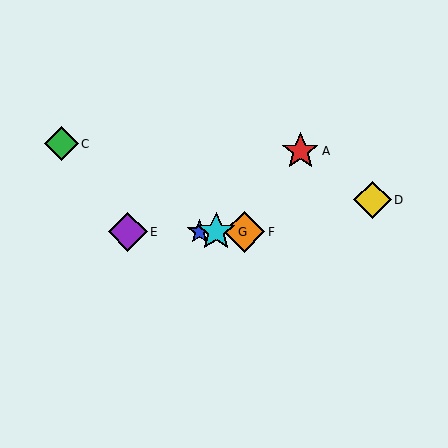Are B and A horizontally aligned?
No, B is at y≈232 and A is at y≈151.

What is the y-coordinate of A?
Object A is at y≈151.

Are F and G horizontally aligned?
Yes, both are at y≈232.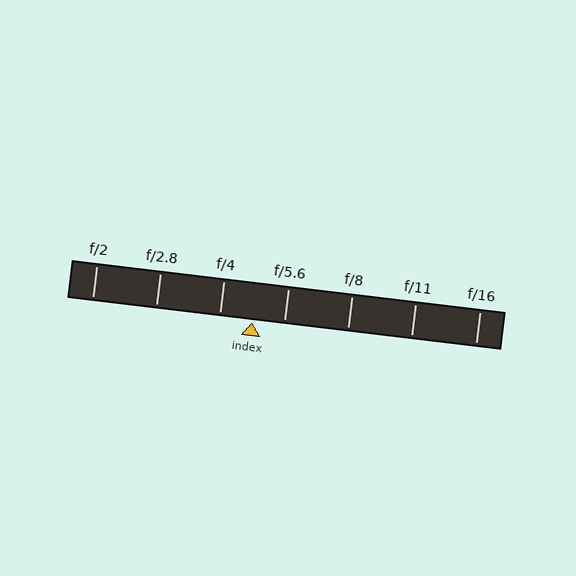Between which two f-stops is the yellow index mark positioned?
The index mark is between f/4 and f/5.6.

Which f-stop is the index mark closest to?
The index mark is closest to f/5.6.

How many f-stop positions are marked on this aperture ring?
There are 7 f-stop positions marked.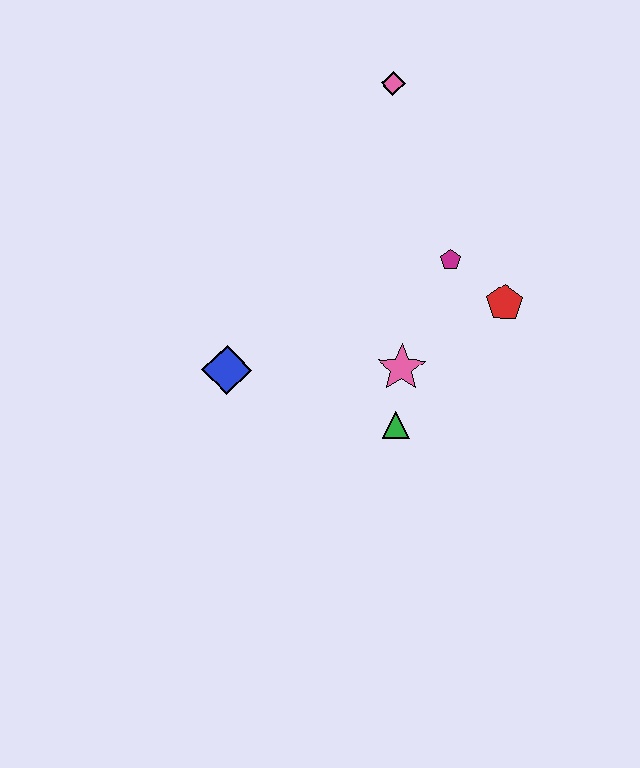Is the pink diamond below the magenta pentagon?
No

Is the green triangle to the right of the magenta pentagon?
No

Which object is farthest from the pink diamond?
The green triangle is farthest from the pink diamond.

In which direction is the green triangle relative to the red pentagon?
The green triangle is below the red pentagon.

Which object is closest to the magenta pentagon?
The red pentagon is closest to the magenta pentagon.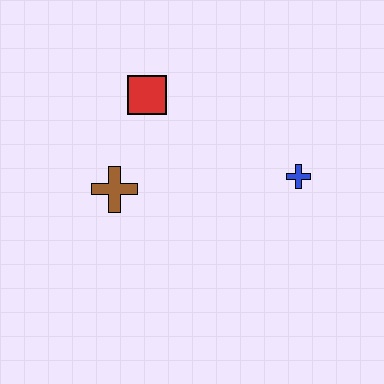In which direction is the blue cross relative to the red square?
The blue cross is to the right of the red square.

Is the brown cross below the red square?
Yes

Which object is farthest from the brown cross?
The blue cross is farthest from the brown cross.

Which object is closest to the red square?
The brown cross is closest to the red square.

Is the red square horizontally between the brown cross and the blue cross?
Yes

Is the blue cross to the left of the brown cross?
No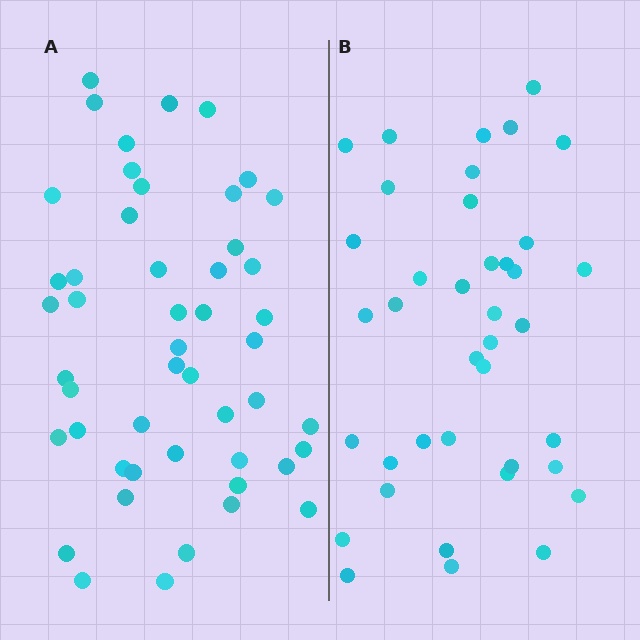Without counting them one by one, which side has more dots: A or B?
Region A (the left region) has more dots.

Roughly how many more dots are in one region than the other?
Region A has roughly 10 or so more dots than region B.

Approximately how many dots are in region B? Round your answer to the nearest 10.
About 40 dots. (The exact count is 39, which rounds to 40.)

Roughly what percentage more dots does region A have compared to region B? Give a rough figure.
About 25% more.